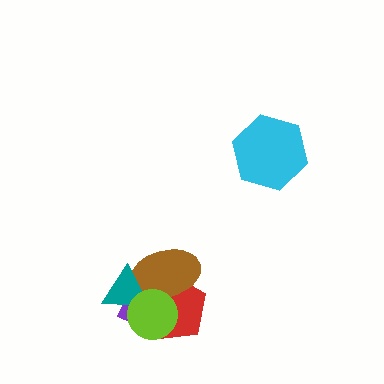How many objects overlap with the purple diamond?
4 objects overlap with the purple diamond.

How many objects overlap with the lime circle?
4 objects overlap with the lime circle.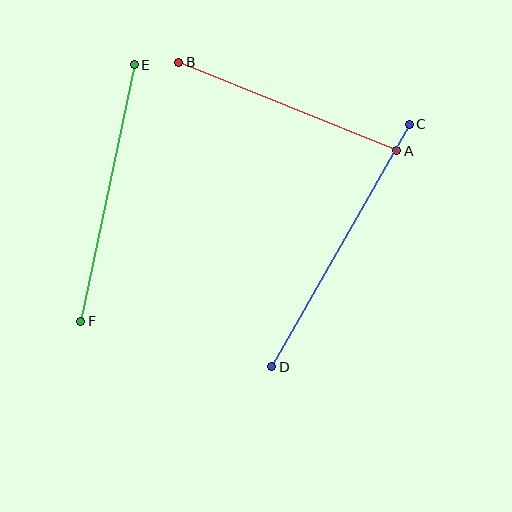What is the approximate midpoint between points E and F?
The midpoint is at approximately (108, 193) pixels.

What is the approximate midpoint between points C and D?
The midpoint is at approximately (341, 245) pixels.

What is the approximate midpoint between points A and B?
The midpoint is at approximately (288, 106) pixels.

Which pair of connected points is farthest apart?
Points C and D are farthest apart.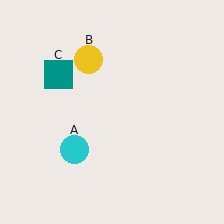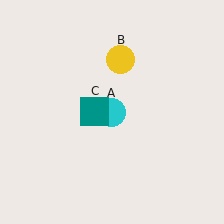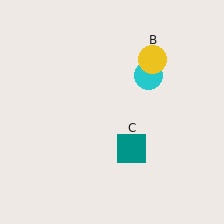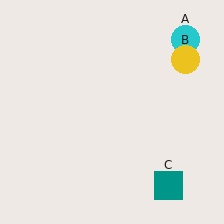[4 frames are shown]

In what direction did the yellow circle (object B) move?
The yellow circle (object B) moved right.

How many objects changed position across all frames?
3 objects changed position: cyan circle (object A), yellow circle (object B), teal square (object C).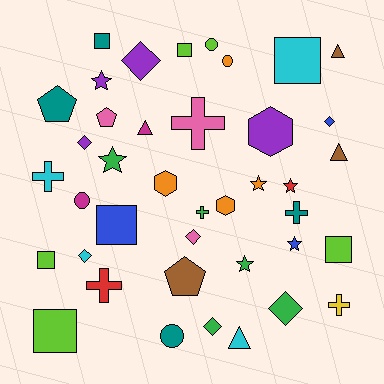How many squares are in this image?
There are 7 squares.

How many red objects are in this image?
There are 2 red objects.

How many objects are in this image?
There are 40 objects.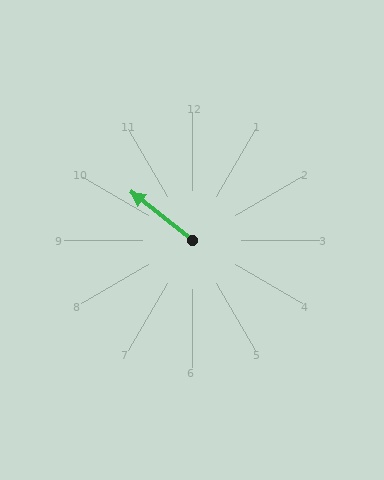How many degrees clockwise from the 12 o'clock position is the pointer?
Approximately 308 degrees.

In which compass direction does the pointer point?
Northwest.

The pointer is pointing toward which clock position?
Roughly 10 o'clock.